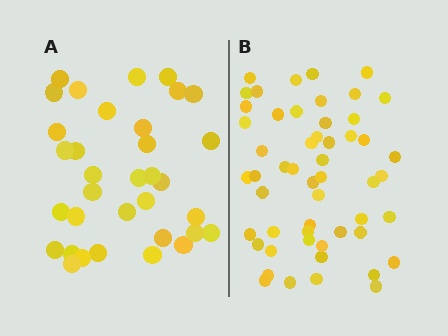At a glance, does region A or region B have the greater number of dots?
Region B (the right region) has more dots.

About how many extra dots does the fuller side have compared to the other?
Region B has approximately 20 more dots than region A.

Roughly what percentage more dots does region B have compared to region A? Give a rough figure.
About 55% more.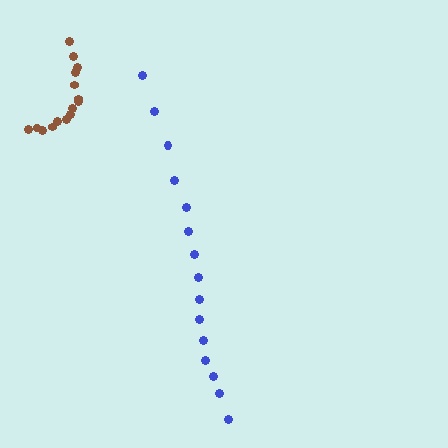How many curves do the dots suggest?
There are 2 distinct paths.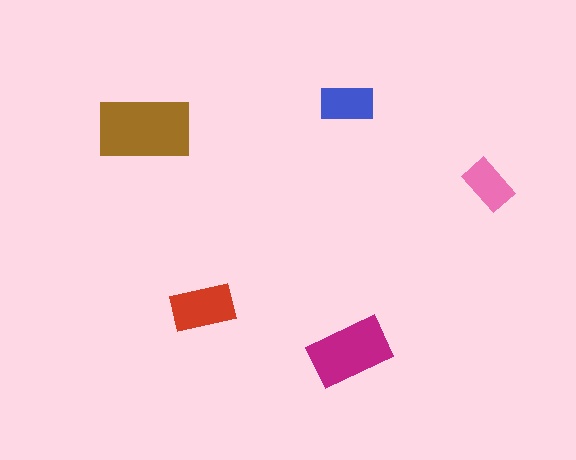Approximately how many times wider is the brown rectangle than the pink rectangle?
About 2 times wider.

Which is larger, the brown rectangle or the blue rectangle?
The brown one.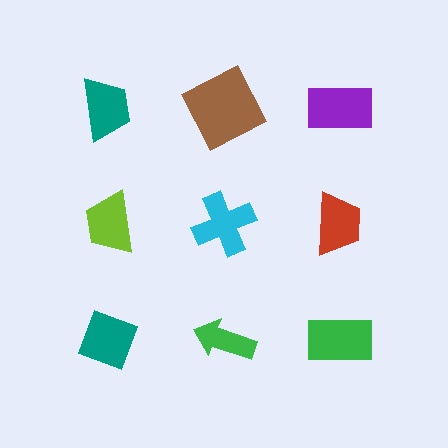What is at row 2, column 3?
A red trapezoid.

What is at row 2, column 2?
A cyan cross.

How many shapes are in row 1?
3 shapes.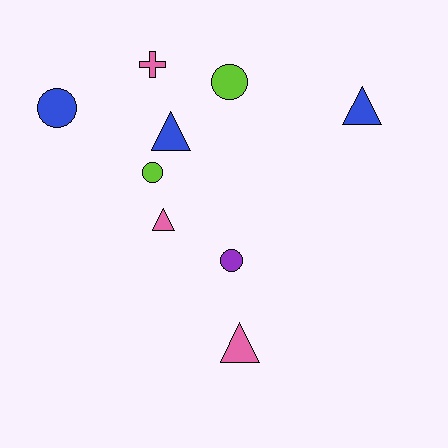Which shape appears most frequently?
Circle, with 4 objects.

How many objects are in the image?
There are 9 objects.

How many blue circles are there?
There is 1 blue circle.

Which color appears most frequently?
Blue, with 3 objects.